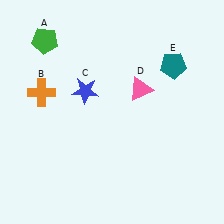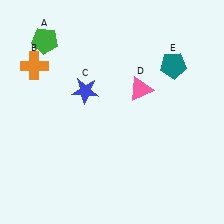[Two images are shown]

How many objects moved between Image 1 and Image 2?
1 object moved between the two images.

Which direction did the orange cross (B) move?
The orange cross (B) moved up.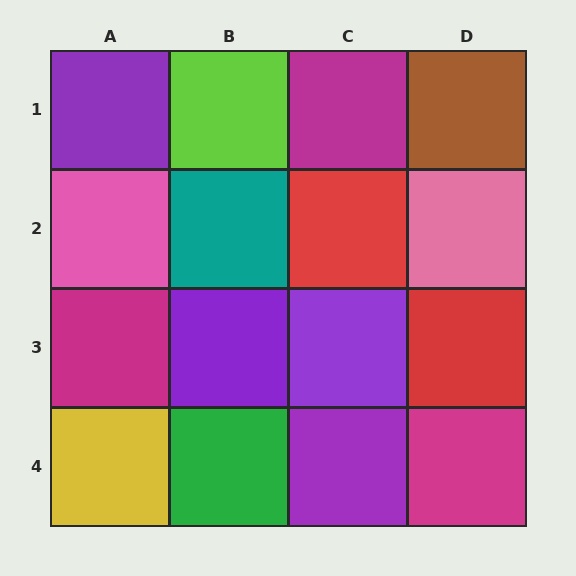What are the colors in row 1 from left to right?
Purple, lime, magenta, brown.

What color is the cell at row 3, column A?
Magenta.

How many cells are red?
2 cells are red.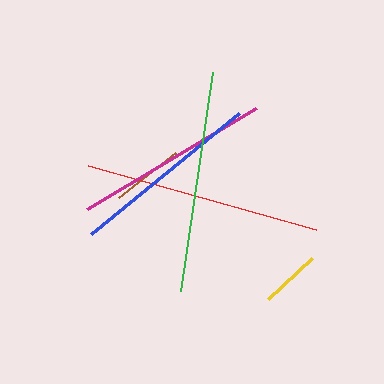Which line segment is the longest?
The red line is the longest at approximately 237 pixels.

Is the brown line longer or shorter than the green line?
The green line is longer than the brown line.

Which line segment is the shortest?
The yellow line is the shortest at approximately 60 pixels.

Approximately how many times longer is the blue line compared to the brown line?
The blue line is approximately 2.6 times the length of the brown line.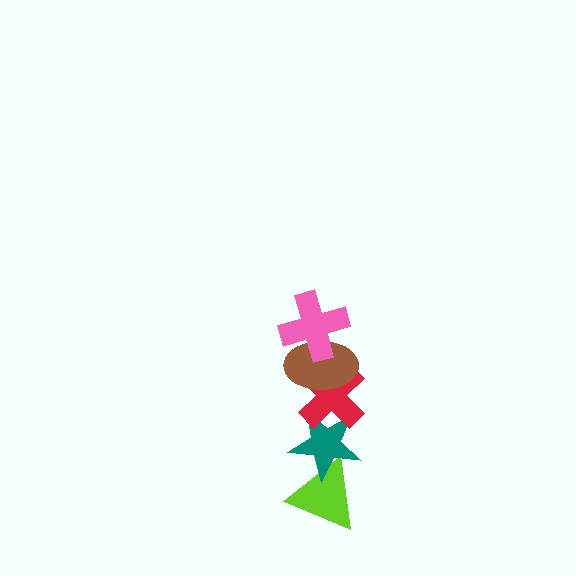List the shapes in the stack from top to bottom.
From top to bottom: the pink cross, the brown ellipse, the red cross, the teal star, the lime triangle.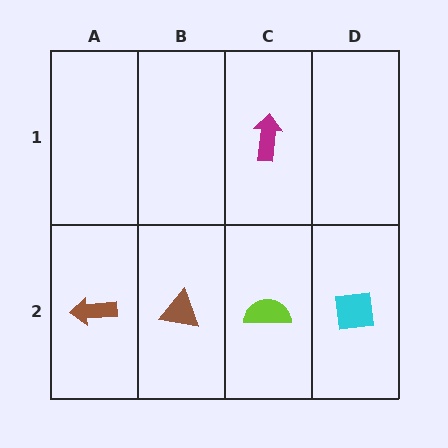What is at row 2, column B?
A brown triangle.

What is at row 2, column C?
A lime semicircle.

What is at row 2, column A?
A brown arrow.